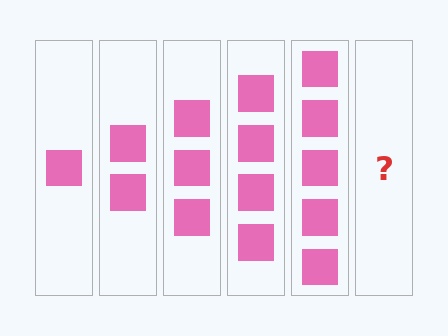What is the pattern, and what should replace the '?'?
The pattern is that each step adds one more square. The '?' should be 6 squares.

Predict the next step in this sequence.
The next step is 6 squares.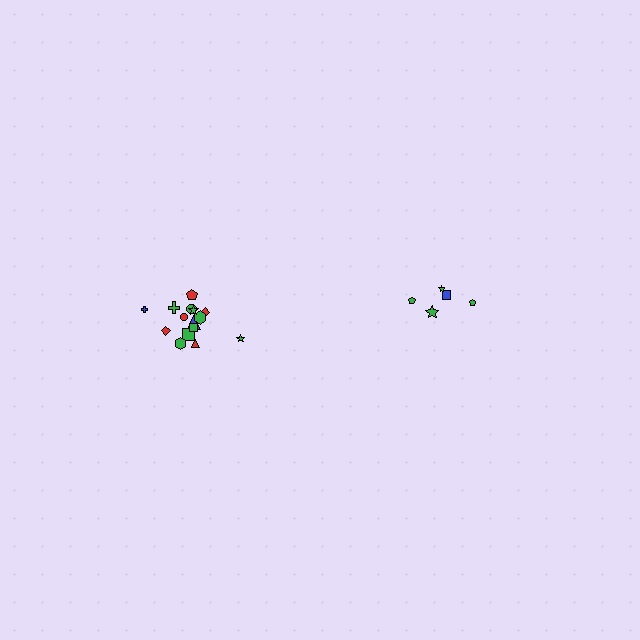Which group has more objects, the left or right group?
The left group.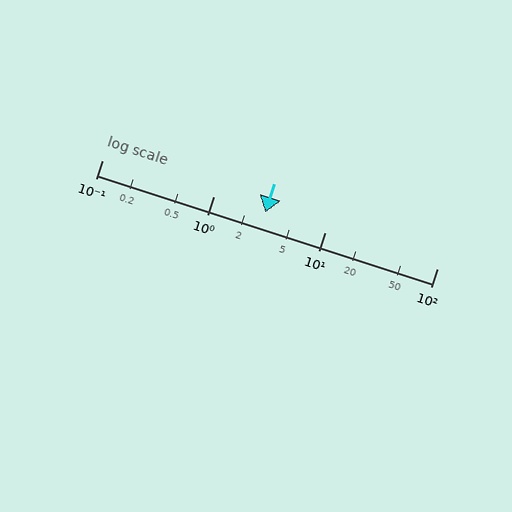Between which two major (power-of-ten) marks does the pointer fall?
The pointer is between 1 and 10.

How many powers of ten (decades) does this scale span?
The scale spans 3 decades, from 0.1 to 100.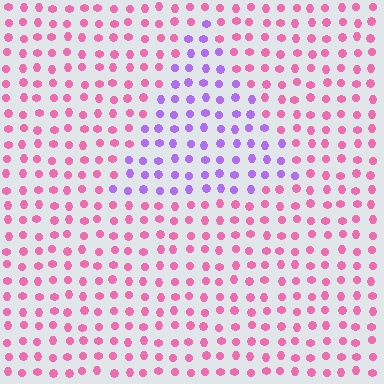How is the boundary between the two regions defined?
The boundary is defined purely by a slight shift in hue (about 56 degrees). Spacing, size, and orientation are identical on both sides.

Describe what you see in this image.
The image is filled with small pink elements in a uniform arrangement. A triangle-shaped region is visible where the elements are tinted to a slightly different hue, forming a subtle color boundary.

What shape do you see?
I see a triangle.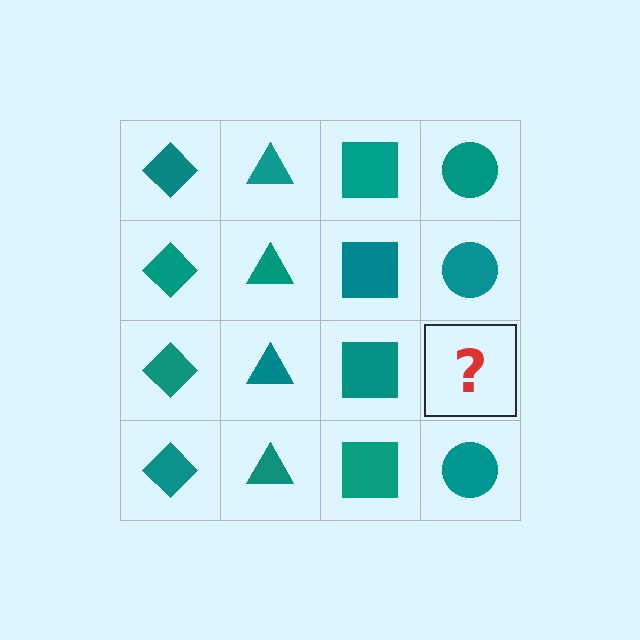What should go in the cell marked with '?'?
The missing cell should contain a teal circle.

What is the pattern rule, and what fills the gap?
The rule is that each column has a consistent shape. The gap should be filled with a teal circle.